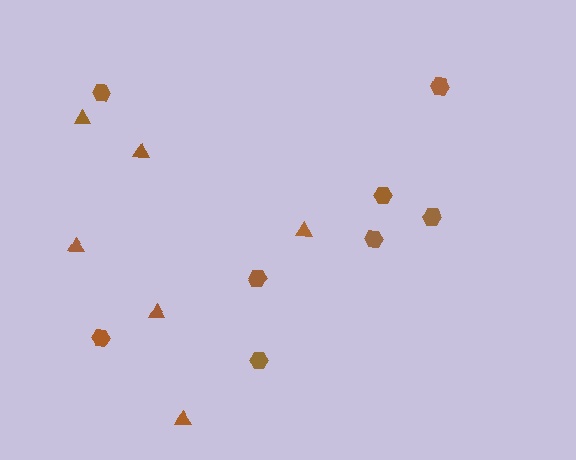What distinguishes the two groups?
There are 2 groups: one group of hexagons (8) and one group of triangles (6).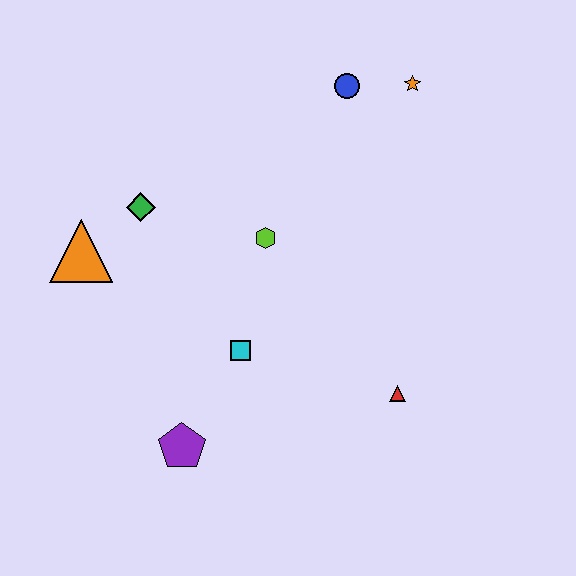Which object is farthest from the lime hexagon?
The purple pentagon is farthest from the lime hexagon.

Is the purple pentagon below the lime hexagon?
Yes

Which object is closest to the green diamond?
The orange triangle is closest to the green diamond.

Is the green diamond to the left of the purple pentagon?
Yes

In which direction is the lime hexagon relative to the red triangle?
The lime hexagon is above the red triangle.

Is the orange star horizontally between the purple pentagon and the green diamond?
No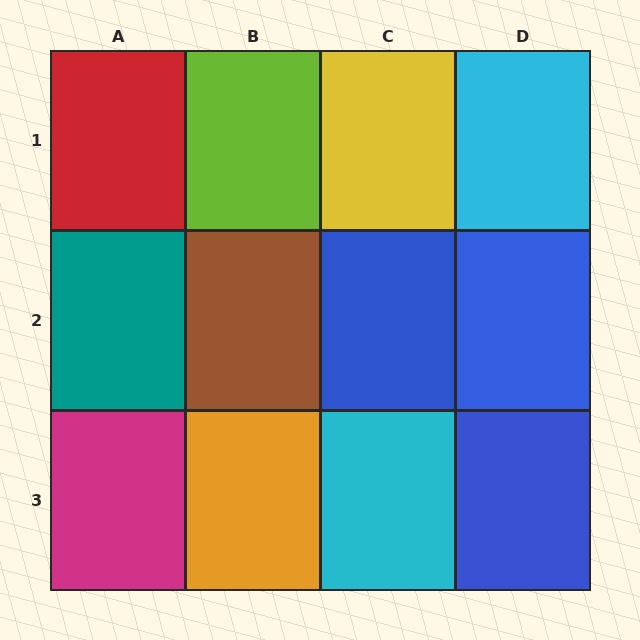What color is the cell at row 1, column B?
Lime.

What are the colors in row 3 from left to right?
Magenta, orange, cyan, blue.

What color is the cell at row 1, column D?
Cyan.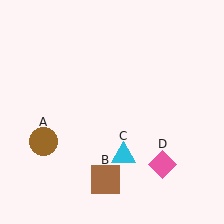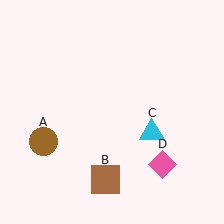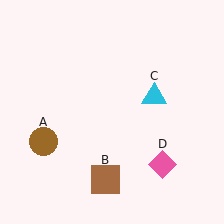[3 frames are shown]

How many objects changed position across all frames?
1 object changed position: cyan triangle (object C).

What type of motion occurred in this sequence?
The cyan triangle (object C) rotated counterclockwise around the center of the scene.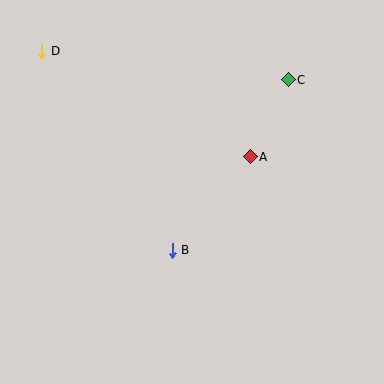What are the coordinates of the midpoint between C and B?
The midpoint between C and B is at (230, 165).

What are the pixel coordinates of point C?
Point C is at (288, 80).